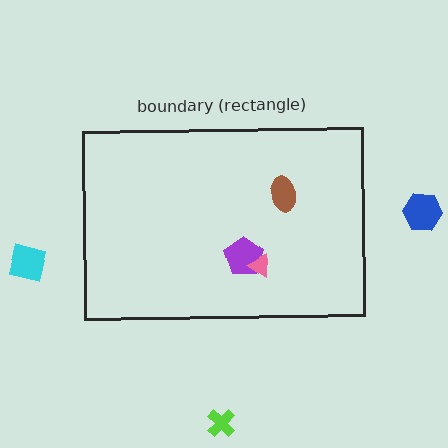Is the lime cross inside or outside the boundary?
Outside.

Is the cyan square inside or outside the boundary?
Outside.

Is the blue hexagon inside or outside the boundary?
Outside.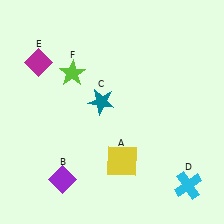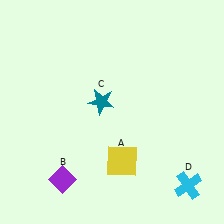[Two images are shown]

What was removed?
The magenta diamond (E), the lime star (F) were removed in Image 2.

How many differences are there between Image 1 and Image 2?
There are 2 differences between the two images.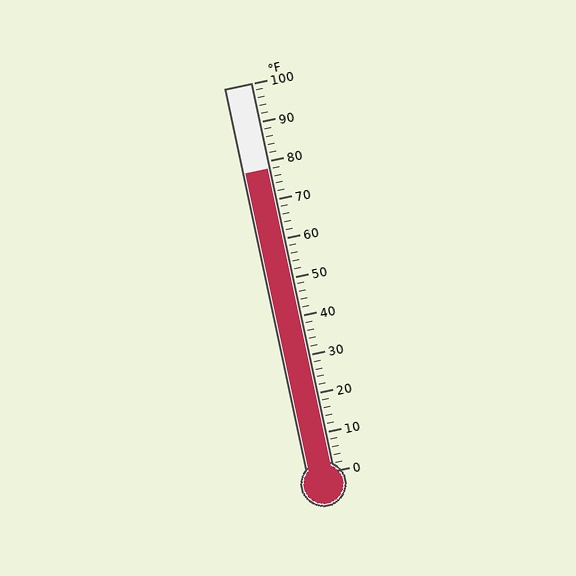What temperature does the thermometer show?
The thermometer shows approximately 78°F.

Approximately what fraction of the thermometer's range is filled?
The thermometer is filled to approximately 80% of its range.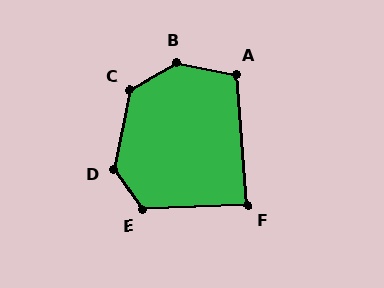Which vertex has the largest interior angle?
B, at approximately 139 degrees.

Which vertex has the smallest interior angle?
F, at approximately 88 degrees.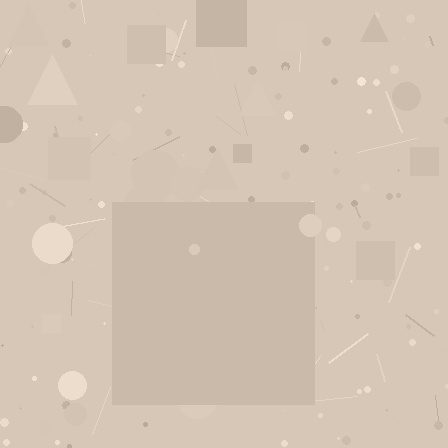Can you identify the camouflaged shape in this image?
The camouflaged shape is a square.